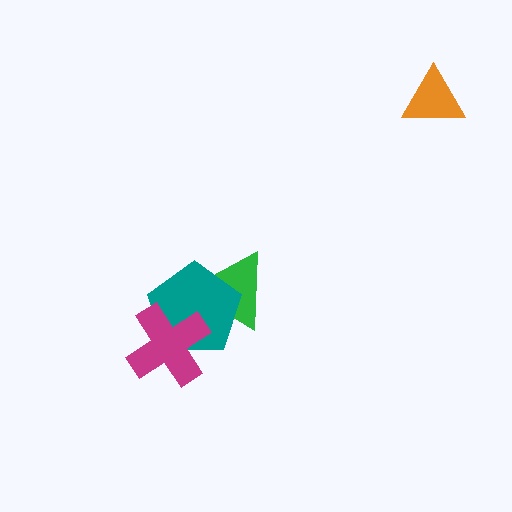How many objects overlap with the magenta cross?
1 object overlaps with the magenta cross.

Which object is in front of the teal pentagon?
The magenta cross is in front of the teal pentagon.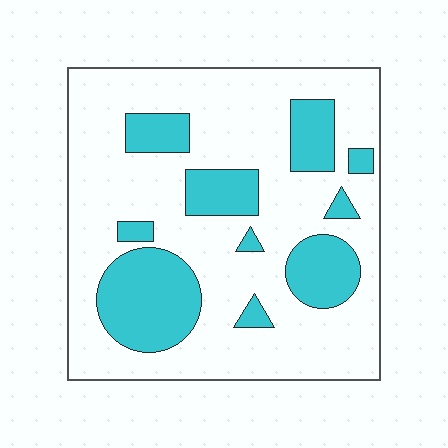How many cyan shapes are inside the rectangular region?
10.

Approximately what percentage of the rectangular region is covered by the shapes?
Approximately 25%.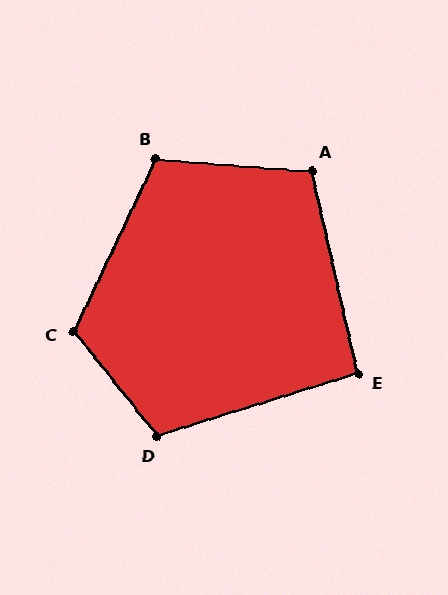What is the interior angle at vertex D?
Approximately 111 degrees (obtuse).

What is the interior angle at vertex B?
Approximately 111 degrees (obtuse).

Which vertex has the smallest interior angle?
E, at approximately 95 degrees.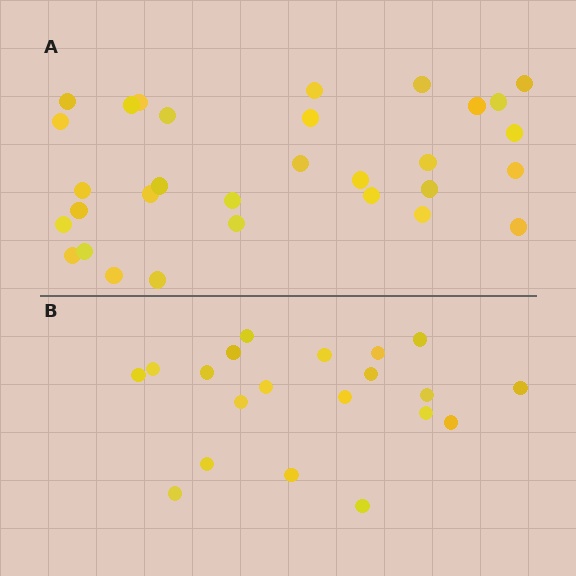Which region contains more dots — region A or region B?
Region A (the top region) has more dots.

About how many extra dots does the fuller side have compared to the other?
Region A has roughly 12 or so more dots than region B.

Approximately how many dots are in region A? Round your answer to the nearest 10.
About 30 dots. (The exact count is 31, which rounds to 30.)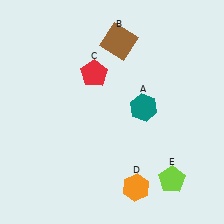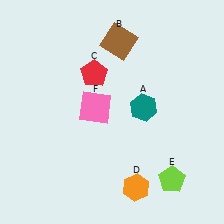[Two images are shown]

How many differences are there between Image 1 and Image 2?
There is 1 difference between the two images.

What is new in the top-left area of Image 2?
A pink square (F) was added in the top-left area of Image 2.